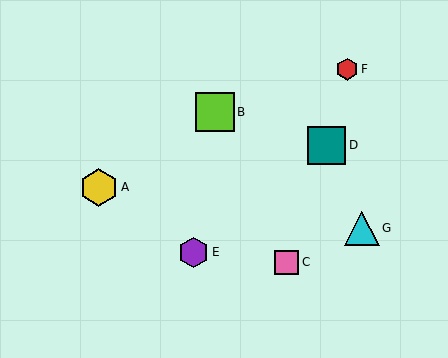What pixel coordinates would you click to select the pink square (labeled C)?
Click at (286, 262) to select the pink square C.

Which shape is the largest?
The lime square (labeled B) is the largest.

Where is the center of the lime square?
The center of the lime square is at (215, 112).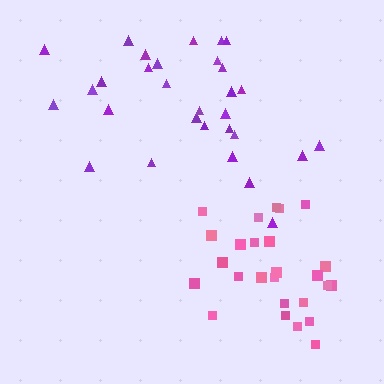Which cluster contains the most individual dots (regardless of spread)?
Purple (30).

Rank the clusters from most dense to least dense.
pink, purple.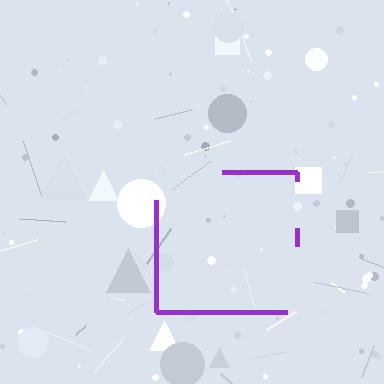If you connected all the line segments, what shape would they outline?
They would outline a square.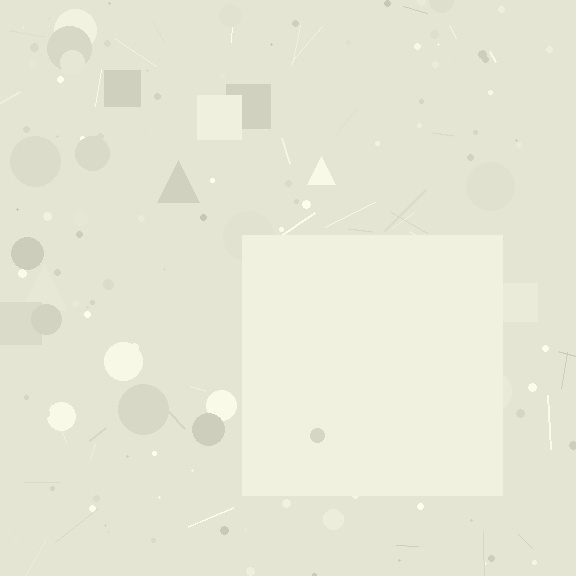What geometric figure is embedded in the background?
A square is embedded in the background.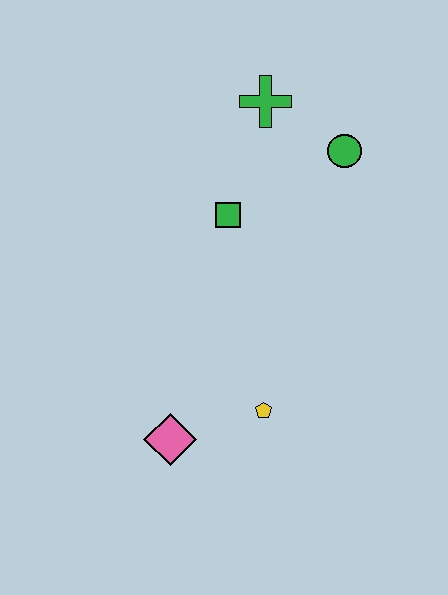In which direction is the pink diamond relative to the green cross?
The pink diamond is below the green cross.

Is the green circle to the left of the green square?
No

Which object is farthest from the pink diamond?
The green cross is farthest from the pink diamond.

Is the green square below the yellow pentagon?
No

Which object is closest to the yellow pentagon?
The pink diamond is closest to the yellow pentagon.